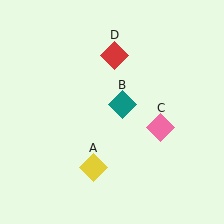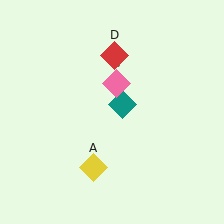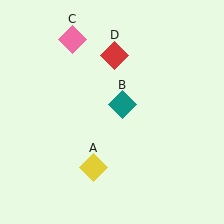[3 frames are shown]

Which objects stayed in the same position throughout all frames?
Yellow diamond (object A) and teal diamond (object B) and red diamond (object D) remained stationary.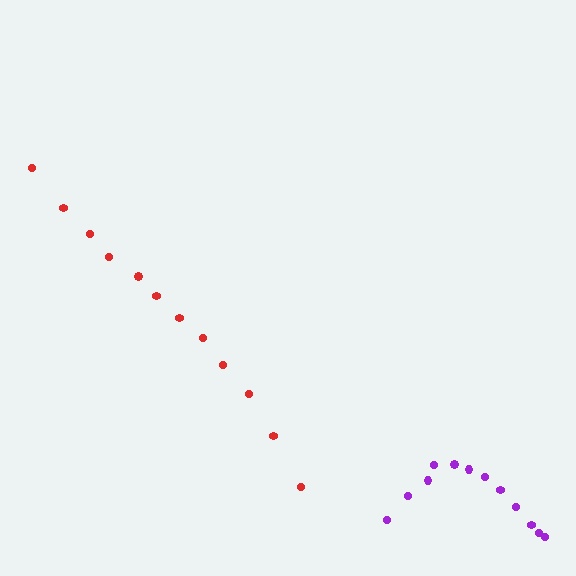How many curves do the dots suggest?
There are 2 distinct paths.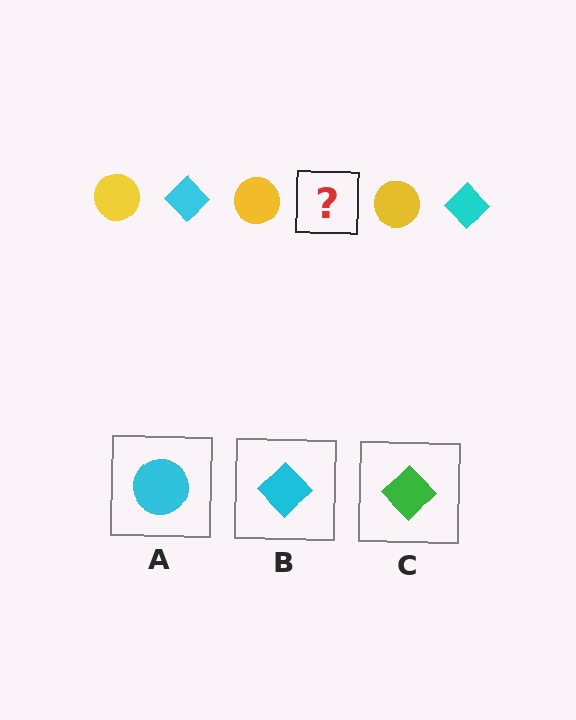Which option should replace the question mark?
Option B.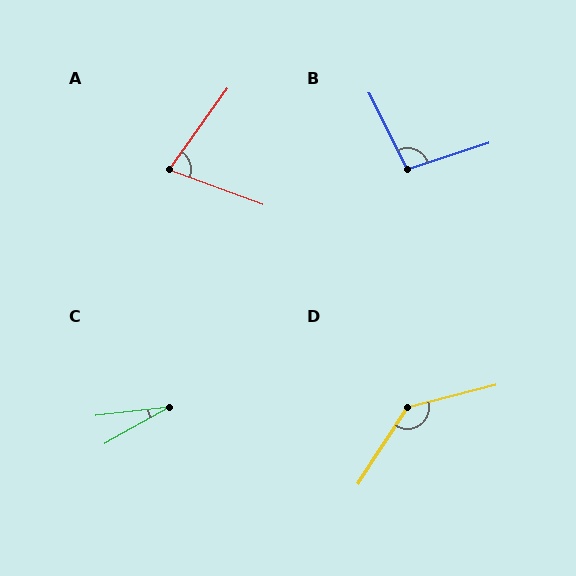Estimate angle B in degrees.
Approximately 99 degrees.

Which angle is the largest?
D, at approximately 138 degrees.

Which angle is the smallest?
C, at approximately 23 degrees.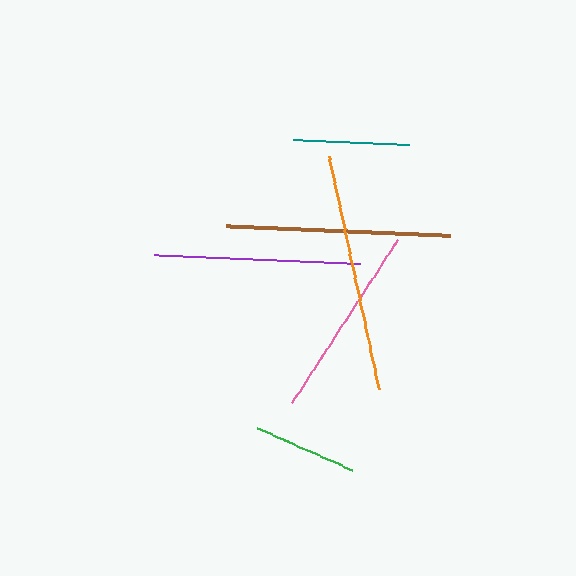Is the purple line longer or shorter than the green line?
The purple line is longer than the green line.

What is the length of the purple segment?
The purple segment is approximately 206 pixels long.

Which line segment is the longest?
The orange line is the longest at approximately 239 pixels.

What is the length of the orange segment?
The orange segment is approximately 239 pixels long.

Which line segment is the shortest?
The green line is the shortest at approximately 105 pixels.